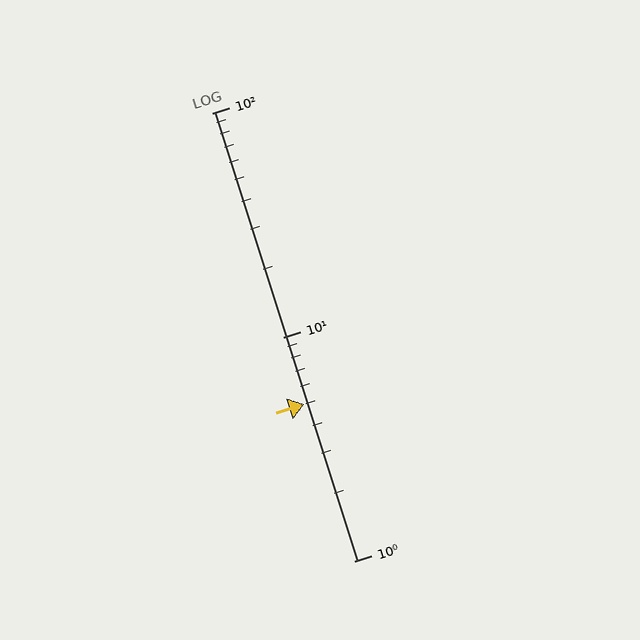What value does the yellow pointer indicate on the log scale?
The pointer indicates approximately 5.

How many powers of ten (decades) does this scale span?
The scale spans 2 decades, from 1 to 100.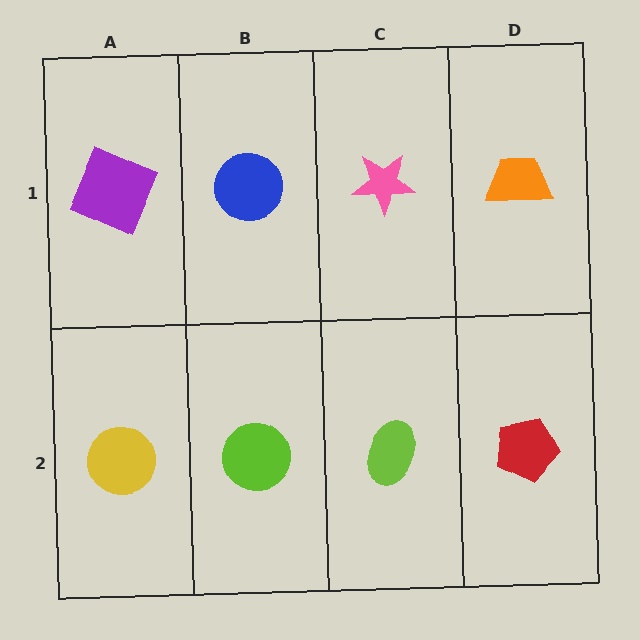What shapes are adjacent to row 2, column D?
An orange trapezoid (row 1, column D), a lime ellipse (row 2, column C).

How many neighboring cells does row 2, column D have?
2.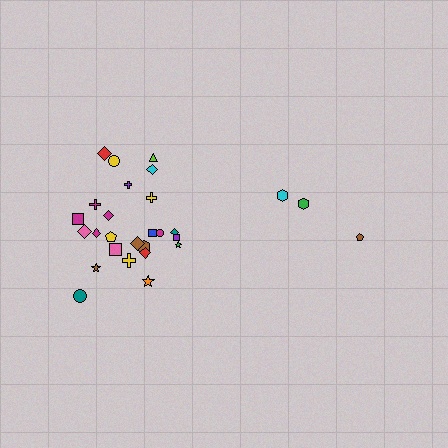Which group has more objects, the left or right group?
The left group.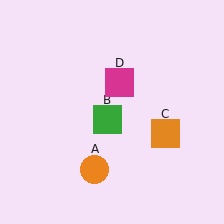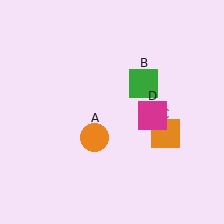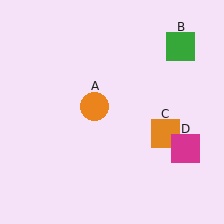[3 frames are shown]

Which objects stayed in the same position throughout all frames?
Orange square (object C) remained stationary.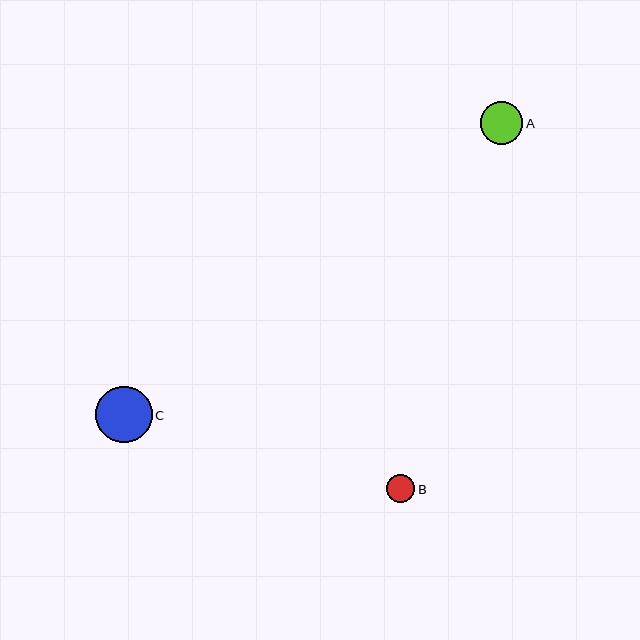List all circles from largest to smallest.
From largest to smallest: C, A, B.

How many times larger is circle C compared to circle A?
Circle C is approximately 1.3 times the size of circle A.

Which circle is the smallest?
Circle B is the smallest with a size of approximately 28 pixels.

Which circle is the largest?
Circle C is the largest with a size of approximately 57 pixels.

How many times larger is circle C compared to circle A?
Circle C is approximately 1.3 times the size of circle A.